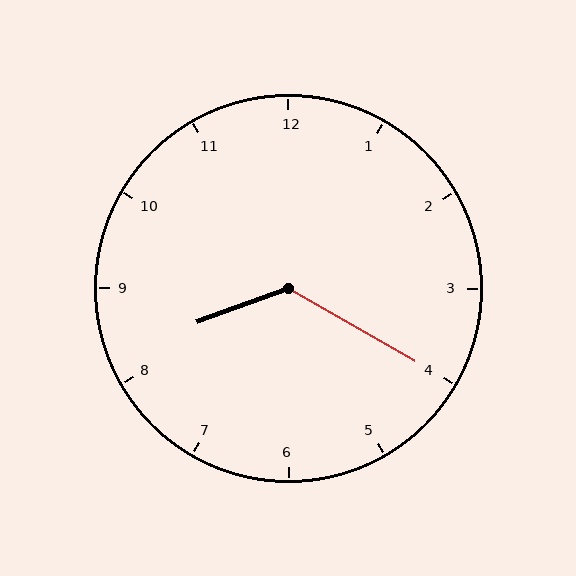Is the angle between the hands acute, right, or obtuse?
It is obtuse.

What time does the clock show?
8:20.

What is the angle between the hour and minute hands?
Approximately 130 degrees.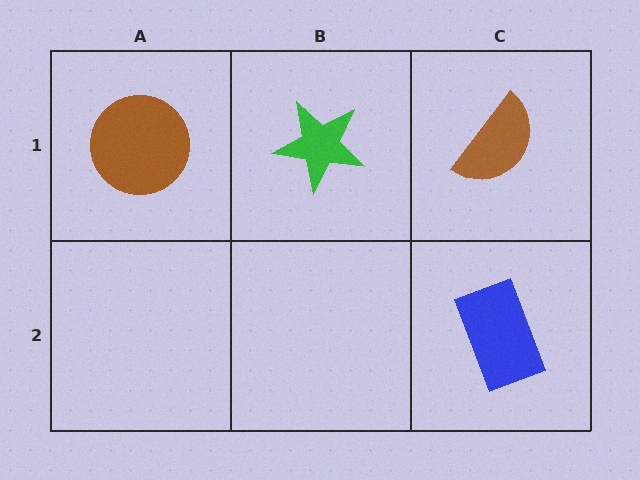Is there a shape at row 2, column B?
No, that cell is empty.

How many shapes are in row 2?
1 shape.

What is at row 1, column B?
A green star.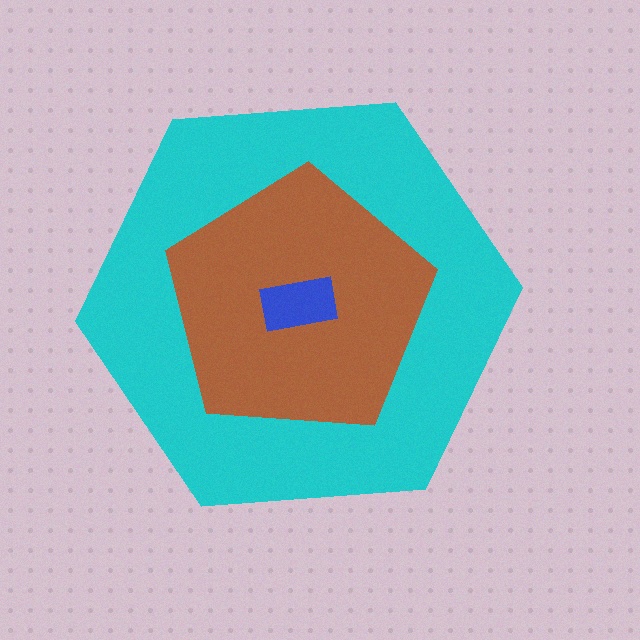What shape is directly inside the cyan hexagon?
The brown pentagon.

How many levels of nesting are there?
3.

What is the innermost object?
The blue rectangle.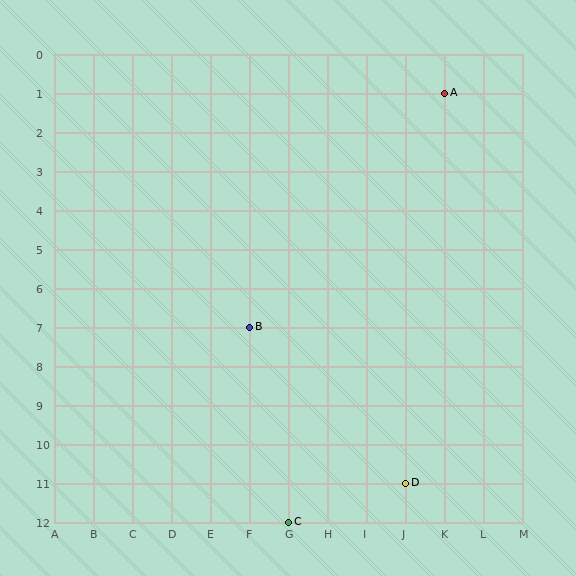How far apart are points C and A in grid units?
Points C and A are 4 columns and 11 rows apart (about 11.7 grid units diagonally).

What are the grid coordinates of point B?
Point B is at grid coordinates (F, 7).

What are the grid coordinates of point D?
Point D is at grid coordinates (J, 11).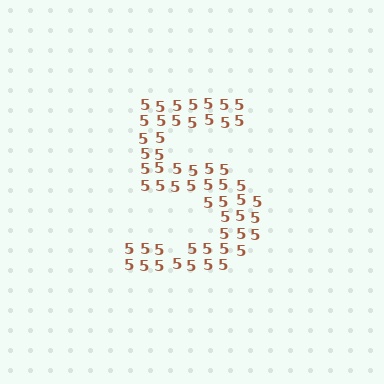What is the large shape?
The large shape is the digit 5.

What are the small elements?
The small elements are digit 5's.